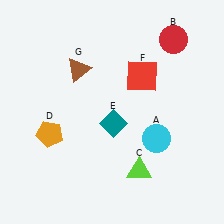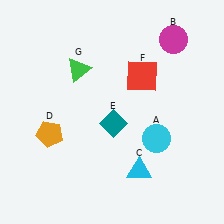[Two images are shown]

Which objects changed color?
B changed from red to magenta. C changed from lime to cyan. G changed from brown to green.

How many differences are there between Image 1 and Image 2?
There are 3 differences between the two images.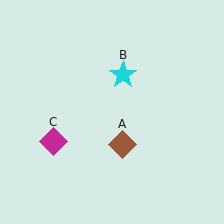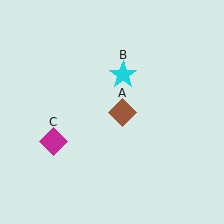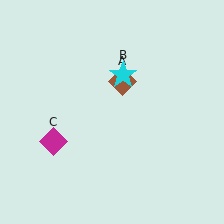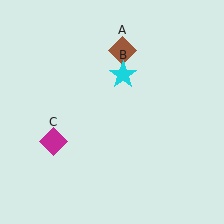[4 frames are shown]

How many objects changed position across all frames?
1 object changed position: brown diamond (object A).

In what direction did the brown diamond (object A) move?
The brown diamond (object A) moved up.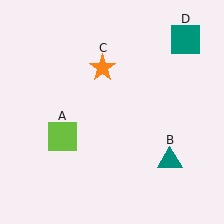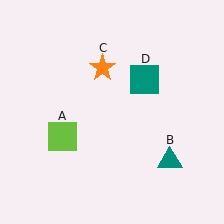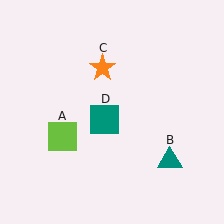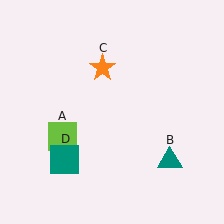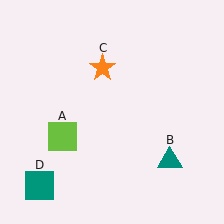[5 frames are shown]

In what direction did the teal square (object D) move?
The teal square (object D) moved down and to the left.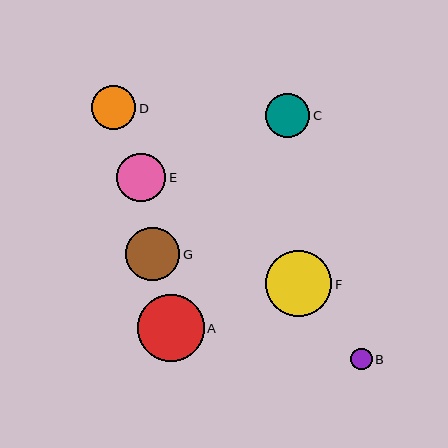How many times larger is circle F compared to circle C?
Circle F is approximately 1.5 times the size of circle C.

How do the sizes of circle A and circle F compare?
Circle A and circle F are approximately the same size.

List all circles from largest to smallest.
From largest to smallest: A, F, G, E, D, C, B.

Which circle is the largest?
Circle A is the largest with a size of approximately 67 pixels.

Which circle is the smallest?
Circle B is the smallest with a size of approximately 22 pixels.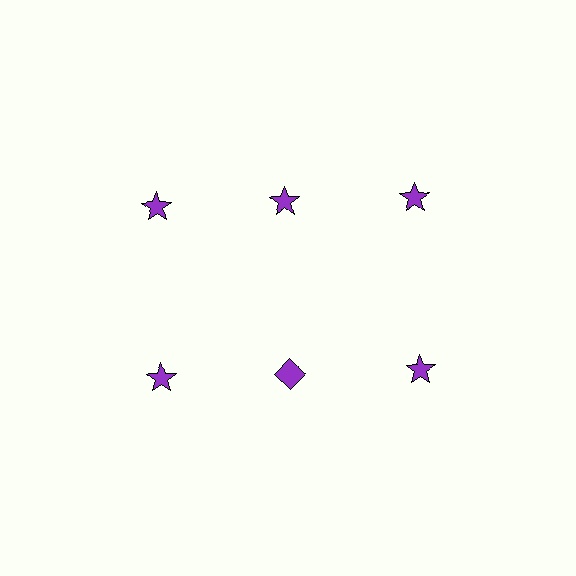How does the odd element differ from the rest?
It has a different shape: diamond instead of star.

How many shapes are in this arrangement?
There are 6 shapes arranged in a grid pattern.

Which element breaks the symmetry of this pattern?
The purple diamond in the second row, second from left column breaks the symmetry. All other shapes are purple stars.